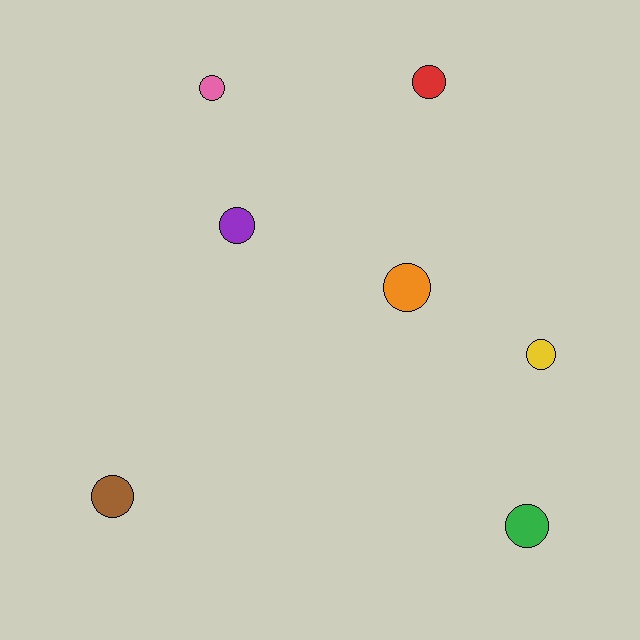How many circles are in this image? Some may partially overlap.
There are 7 circles.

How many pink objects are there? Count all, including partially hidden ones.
There is 1 pink object.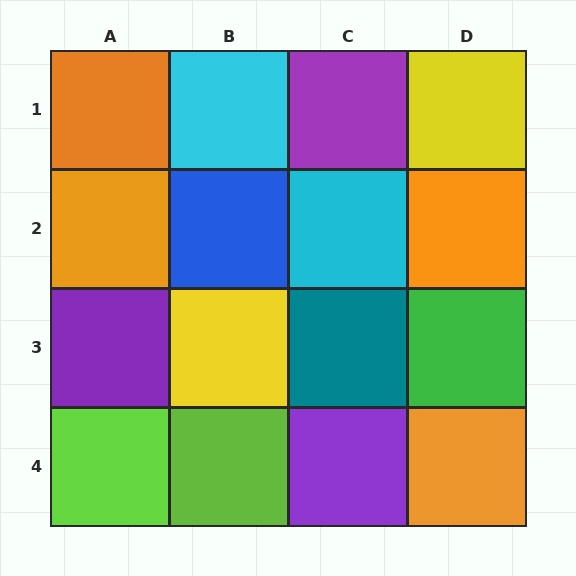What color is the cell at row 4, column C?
Purple.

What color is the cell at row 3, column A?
Purple.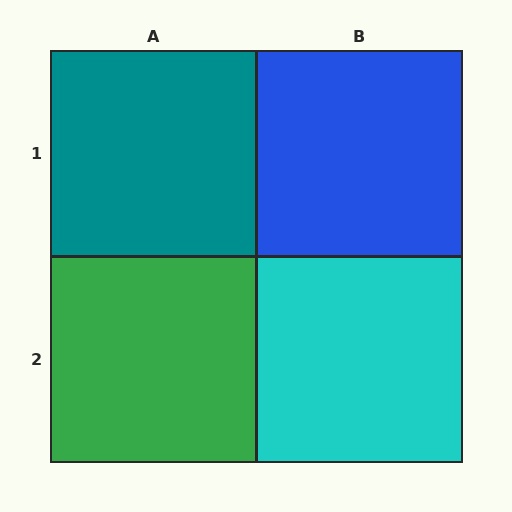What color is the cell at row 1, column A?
Teal.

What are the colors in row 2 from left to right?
Green, cyan.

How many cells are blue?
1 cell is blue.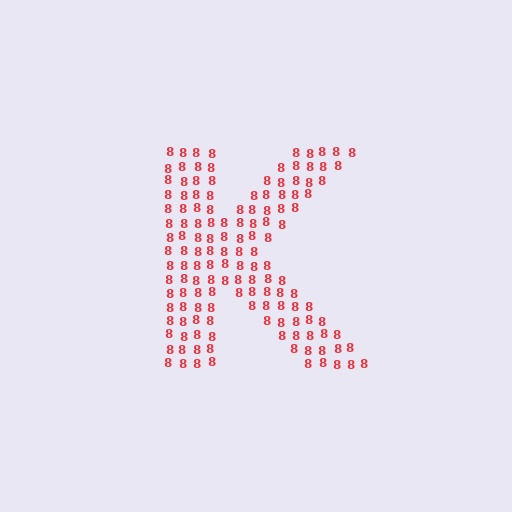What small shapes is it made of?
It is made of small digit 8's.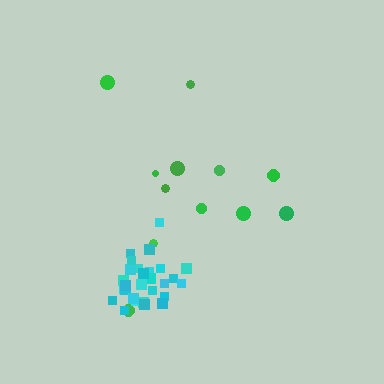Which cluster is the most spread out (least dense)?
Green.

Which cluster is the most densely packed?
Cyan.